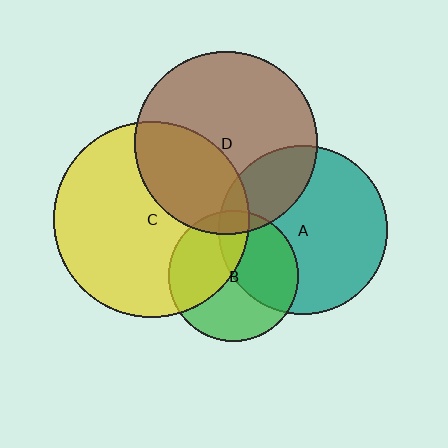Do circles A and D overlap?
Yes.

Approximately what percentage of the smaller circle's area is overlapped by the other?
Approximately 25%.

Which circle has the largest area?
Circle C (yellow).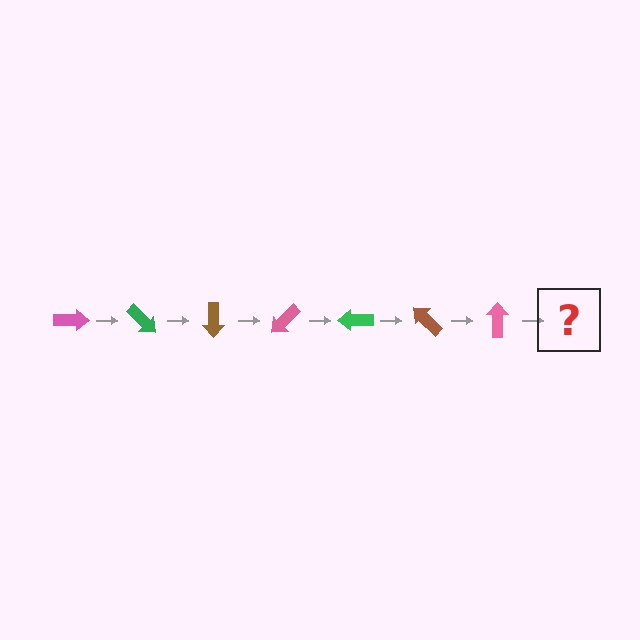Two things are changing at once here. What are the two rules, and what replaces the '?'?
The two rules are that it rotates 45 degrees each step and the color cycles through pink, green, and brown. The '?' should be a green arrow, rotated 315 degrees from the start.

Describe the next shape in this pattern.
It should be a green arrow, rotated 315 degrees from the start.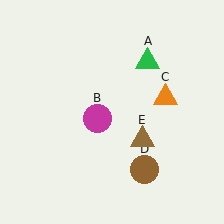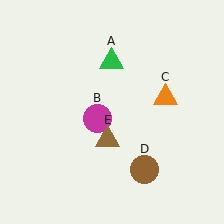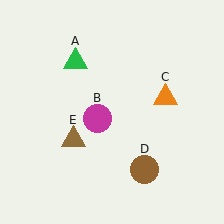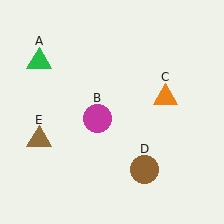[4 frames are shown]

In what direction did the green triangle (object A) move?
The green triangle (object A) moved left.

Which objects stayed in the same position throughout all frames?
Magenta circle (object B) and orange triangle (object C) and brown circle (object D) remained stationary.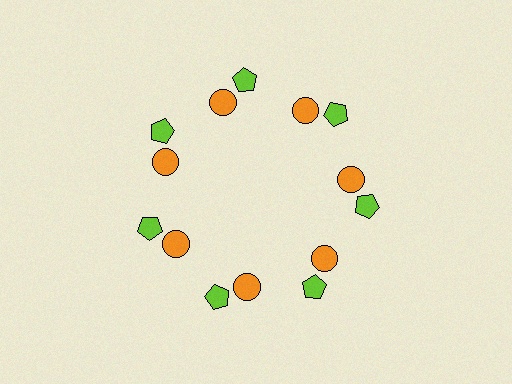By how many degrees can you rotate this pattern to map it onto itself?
The pattern maps onto itself every 51 degrees of rotation.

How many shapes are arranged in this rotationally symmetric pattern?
There are 14 shapes, arranged in 7 groups of 2.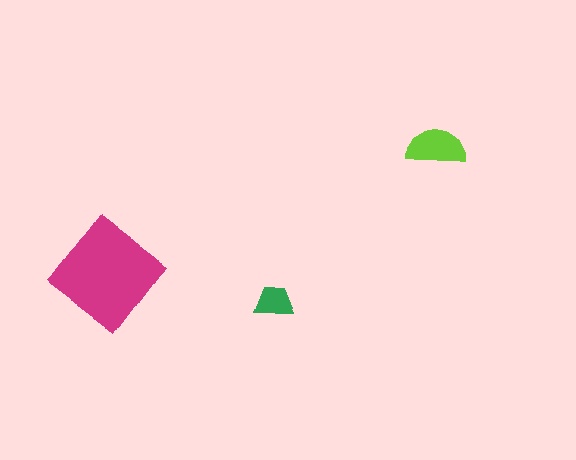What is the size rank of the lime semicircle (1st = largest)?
2nd.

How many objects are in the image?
There are 3 objects in the image.